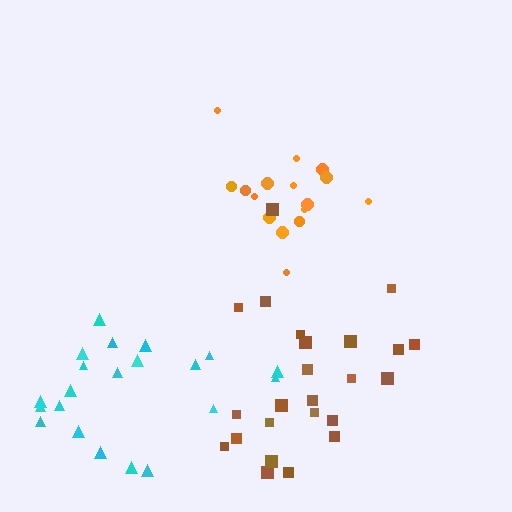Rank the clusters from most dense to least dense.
orange, brown, cyan.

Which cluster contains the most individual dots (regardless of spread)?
Brown (24).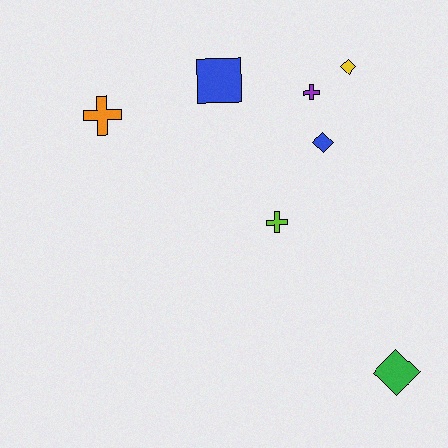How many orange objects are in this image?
There is 1 orange object.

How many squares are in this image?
There is 1 square.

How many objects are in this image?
There are 7 objects.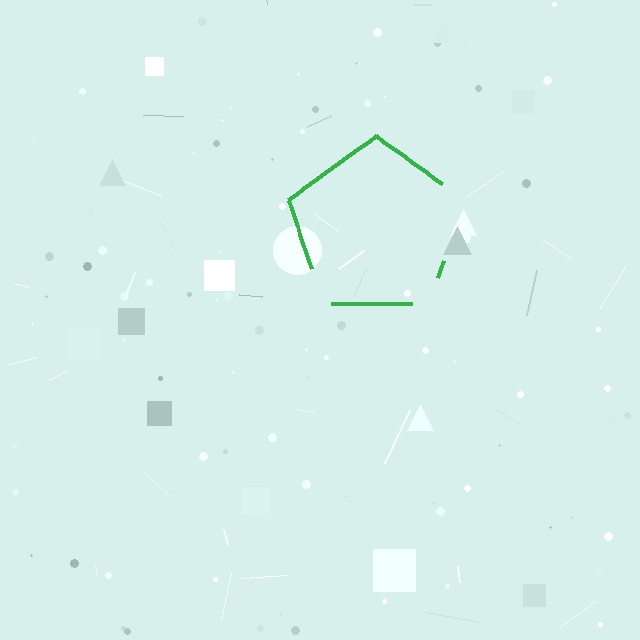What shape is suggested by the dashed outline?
The dashed outline suggests a pentagon.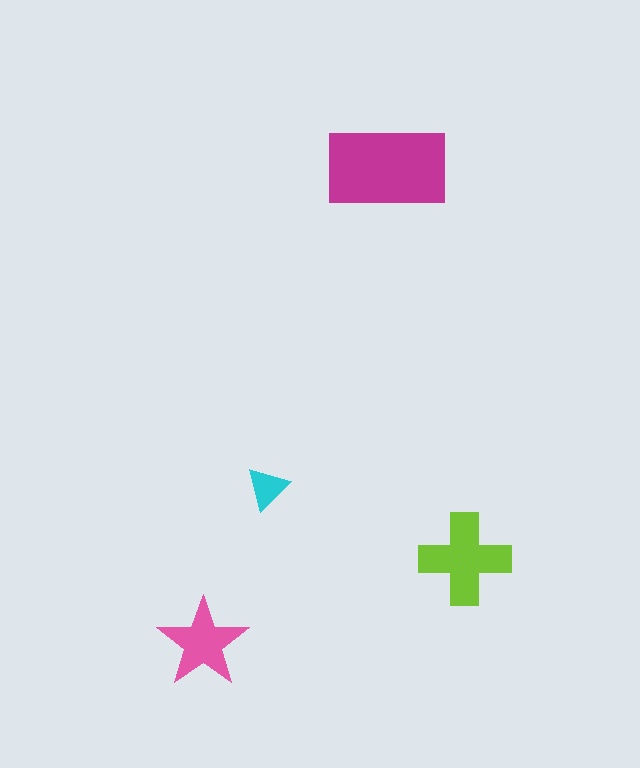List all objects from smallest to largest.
The cyan triangle, the pink star, the lime cross, the magenta rectangle.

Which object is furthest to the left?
The pink star is leftmost.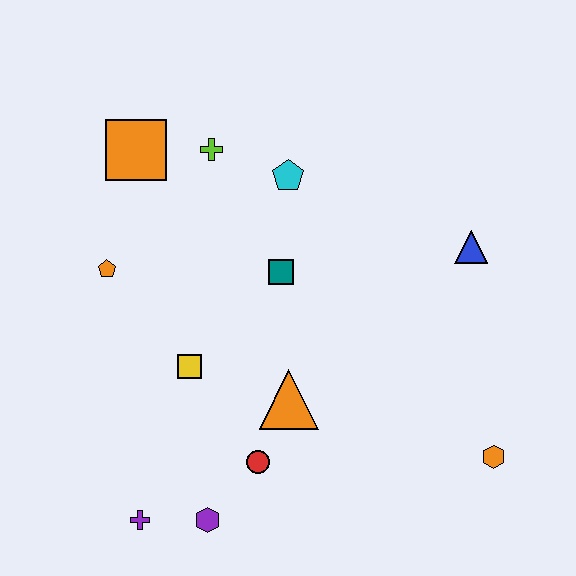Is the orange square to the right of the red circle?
No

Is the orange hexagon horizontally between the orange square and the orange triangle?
No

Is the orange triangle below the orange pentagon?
Yes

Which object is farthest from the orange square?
The orange hexagon is farthest from the orange square.